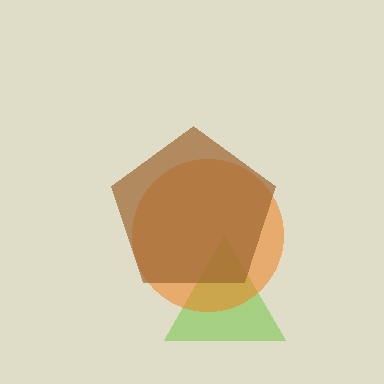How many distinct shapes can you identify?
There are 3 distinct shapes: a lime triangle, an orange circle, a brown pentagon.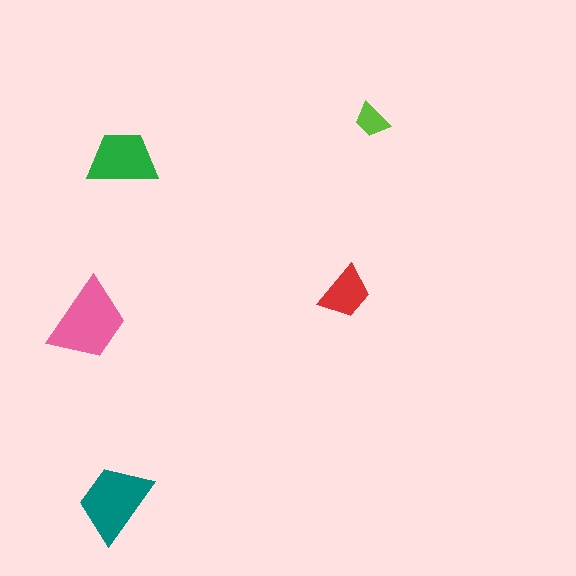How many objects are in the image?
There are 5 objects in the image.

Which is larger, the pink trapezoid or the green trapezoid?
The pink one.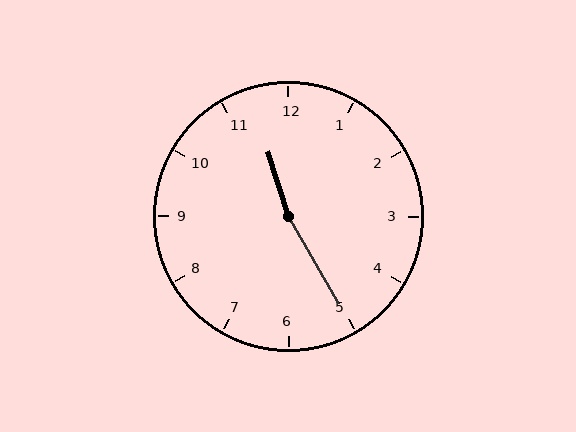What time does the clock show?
11:25.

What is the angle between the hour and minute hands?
Approximately 168 degrees.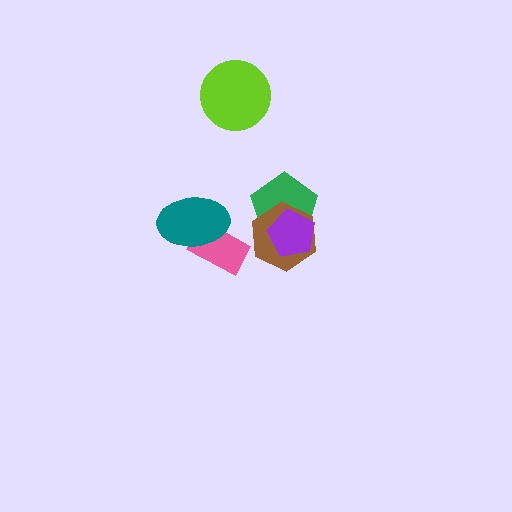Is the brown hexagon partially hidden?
Yes, it is partially covered by another shape.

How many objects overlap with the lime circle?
0 objects overlap with the lime circle.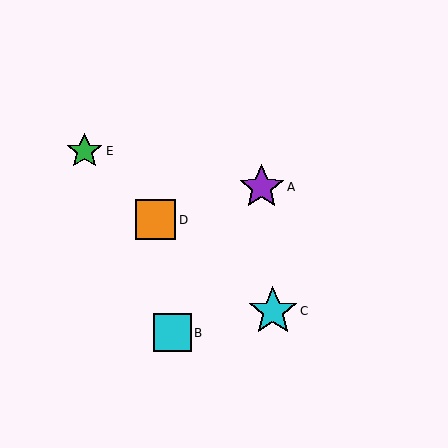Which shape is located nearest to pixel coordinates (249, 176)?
The purple star (labeled A) at (262, 187) is nearest to that location.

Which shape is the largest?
The cyan star (labeled C) is the largest.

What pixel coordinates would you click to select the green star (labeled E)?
Click at (84, 151) to select the green star E.